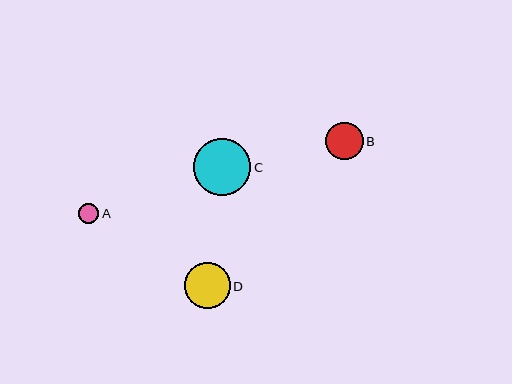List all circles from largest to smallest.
From largest to smallest: C, D, B, A.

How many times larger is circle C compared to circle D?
Circle C is approximately 1.2 times the size of circle D.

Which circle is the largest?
Circle C is the largest with a size of approximately 57 pixels.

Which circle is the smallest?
Circle A is the smallest with a size of approximately 20 pixels.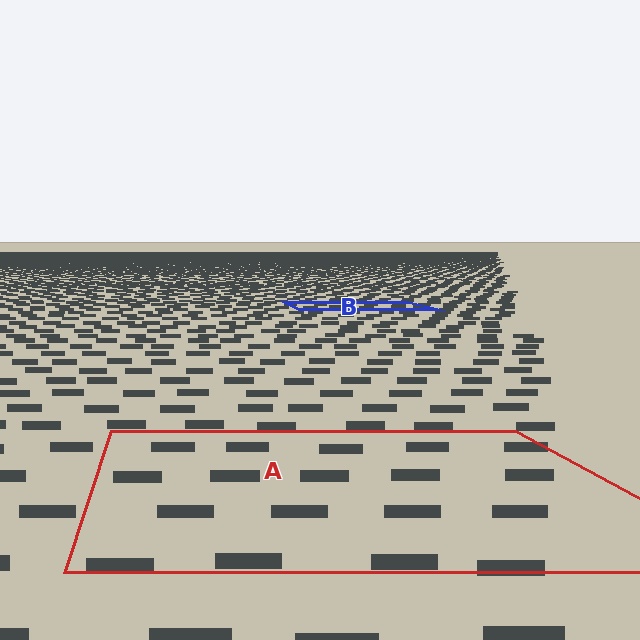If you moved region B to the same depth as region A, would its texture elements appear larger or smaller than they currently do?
They would appear larger. At a closer depth, the same texture elements are projected at a bigger on-screen size.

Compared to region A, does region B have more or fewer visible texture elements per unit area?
Region B has more texture elements per unit area — they are packed more densely because it is farther away.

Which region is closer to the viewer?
Region A is closer. The texture elements there are larger and more spread out.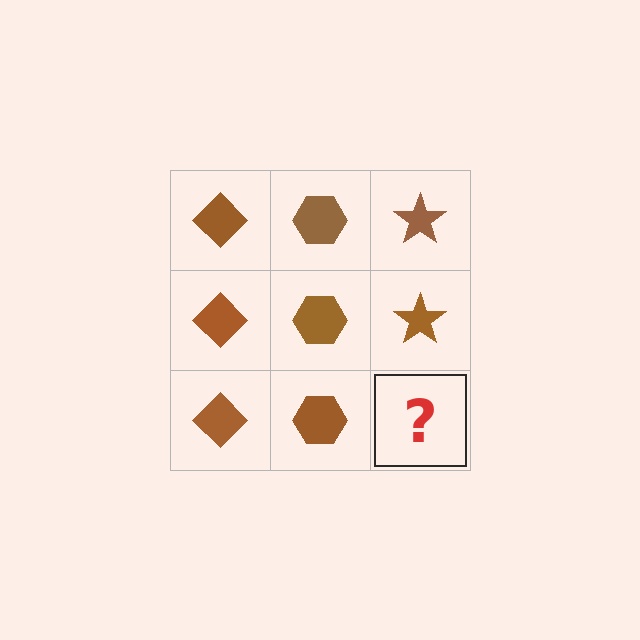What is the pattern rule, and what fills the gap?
The rule is that each column has a consistent shape. The gap should be filled with a brown star.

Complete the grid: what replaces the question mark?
The question mark should be replaced with a brown star.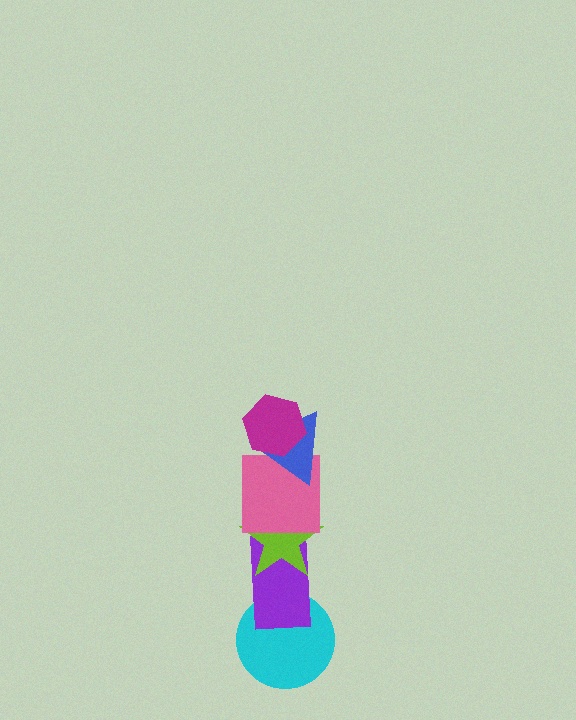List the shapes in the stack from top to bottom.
From top to bottom: the magenta hexagon, the blue triangle, the pink square, the lime star, the purple rectangle, the cyan circle.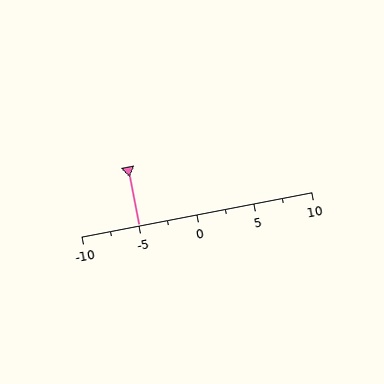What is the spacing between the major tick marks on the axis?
The major ticks are spaced 5 apart.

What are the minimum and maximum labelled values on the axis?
The axis runs from -10 to 10.